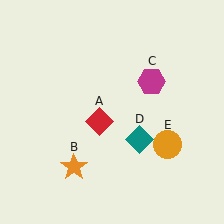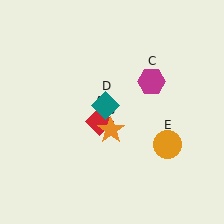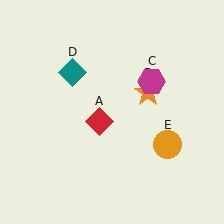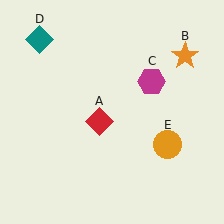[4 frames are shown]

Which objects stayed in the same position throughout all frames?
Red diamond (object A) and magenta hexagon (object C) and orange circle (object E) remained stationary.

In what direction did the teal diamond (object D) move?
The teal diamond (object D) moved up and to the left.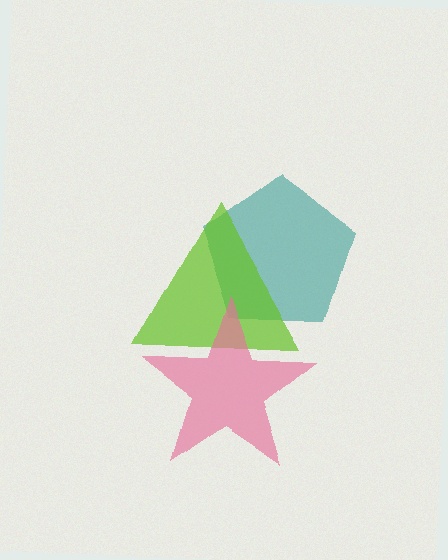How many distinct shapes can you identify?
There are 3 distinct shapes: a teal pentagon, a lime triangle, a pink star.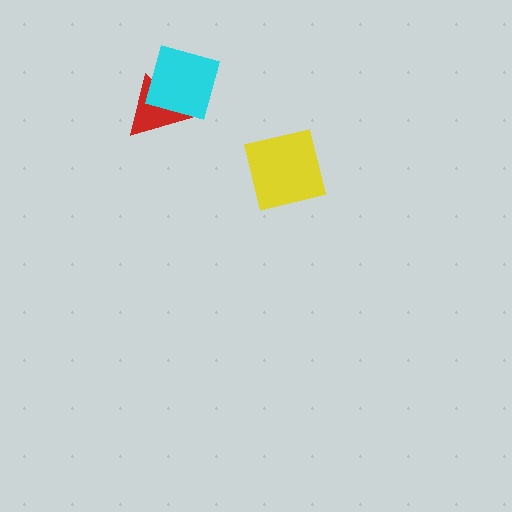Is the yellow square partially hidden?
No, no other shape covers it.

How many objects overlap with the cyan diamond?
1 object overlaps with the cyan diamond.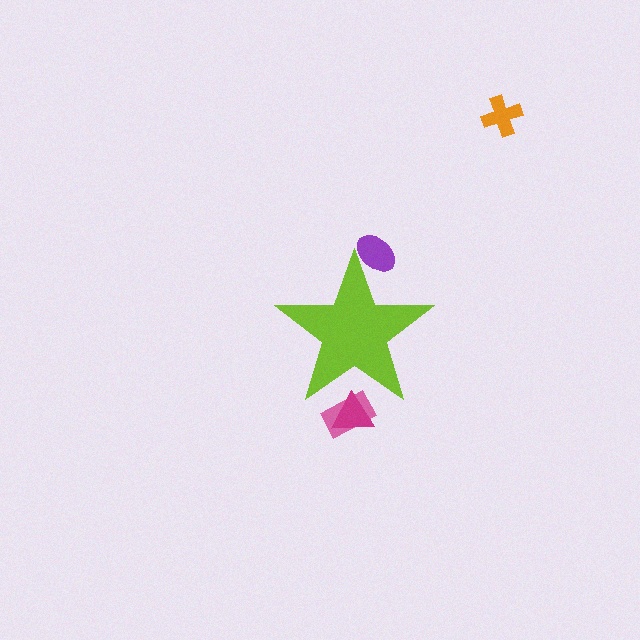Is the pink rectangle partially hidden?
Yes, the pink rectangle is partially hidden behind the lime star.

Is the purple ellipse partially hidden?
Yes, the purple ellipse is partially hidden behind the lime star.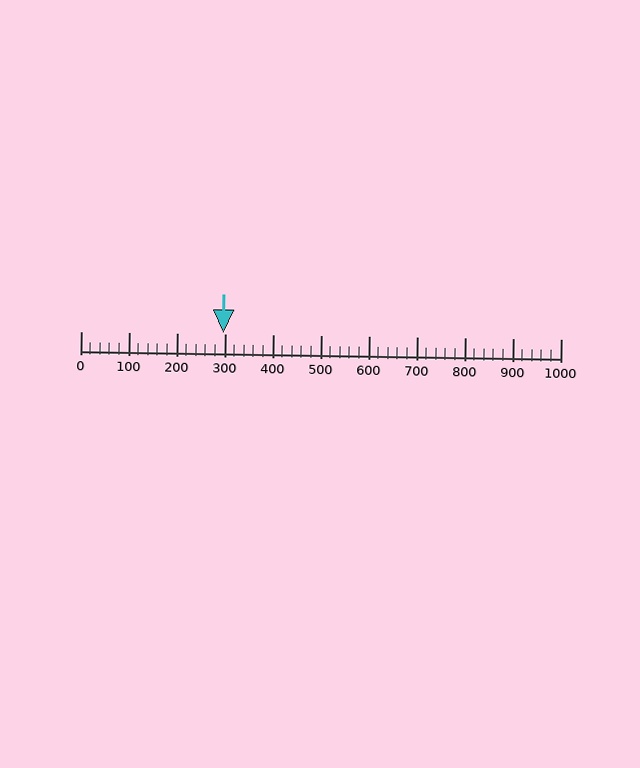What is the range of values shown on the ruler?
The ruler shows values from 0 to 1000.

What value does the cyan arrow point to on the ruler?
The cyan arrow points to approximately 297.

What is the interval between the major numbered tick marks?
The major tick marks are spaced 100 units apart.